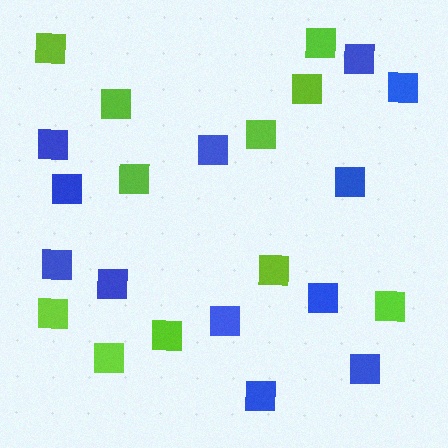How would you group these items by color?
There are 2 groups: one group of lime squares (11) and one group of blue squares (12).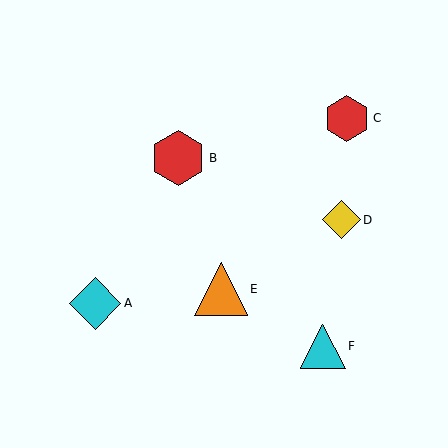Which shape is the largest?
The red hexagon (labeled B) is the largest.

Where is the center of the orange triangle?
The center of the orange triangle is at (221, 289).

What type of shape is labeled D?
Shape D is a yellow diamond.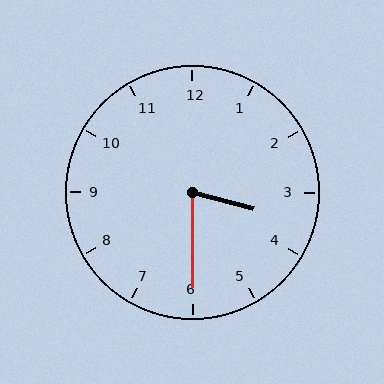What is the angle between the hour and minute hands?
Approximately 75 degrees.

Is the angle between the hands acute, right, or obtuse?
It is acute.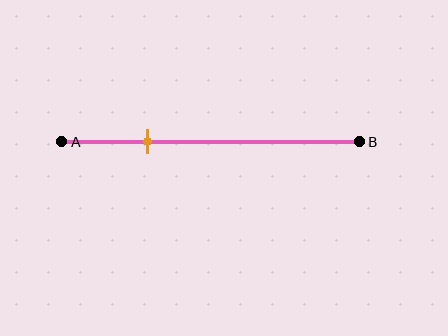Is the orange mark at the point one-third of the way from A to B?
No, the mark is at about 30% from A, not at the 33% one-third point.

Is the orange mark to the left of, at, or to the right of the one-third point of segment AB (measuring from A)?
The orange mark is to the left of the one-third point of segment AB.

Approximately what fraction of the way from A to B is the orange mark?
The orange mark is approximately 30% of the way from A to B.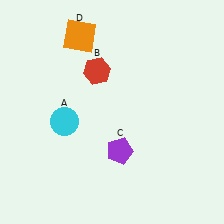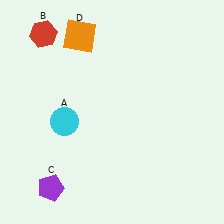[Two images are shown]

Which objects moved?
The objects that moved are: the red hexagon (B), the purple pentagon (C).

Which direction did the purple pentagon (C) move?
The purple pentagon (C) moved left.